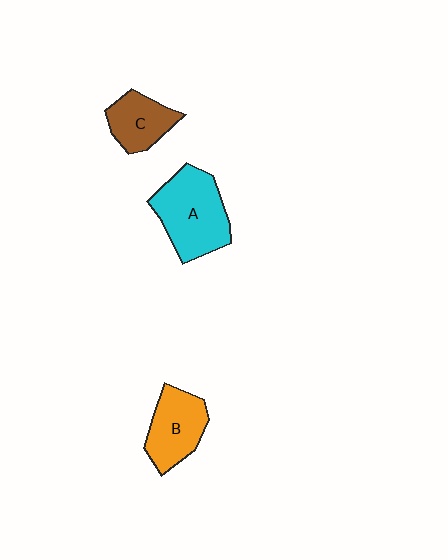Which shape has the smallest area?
Shape C (brown).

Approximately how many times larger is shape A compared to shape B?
Approximately 1.4 times.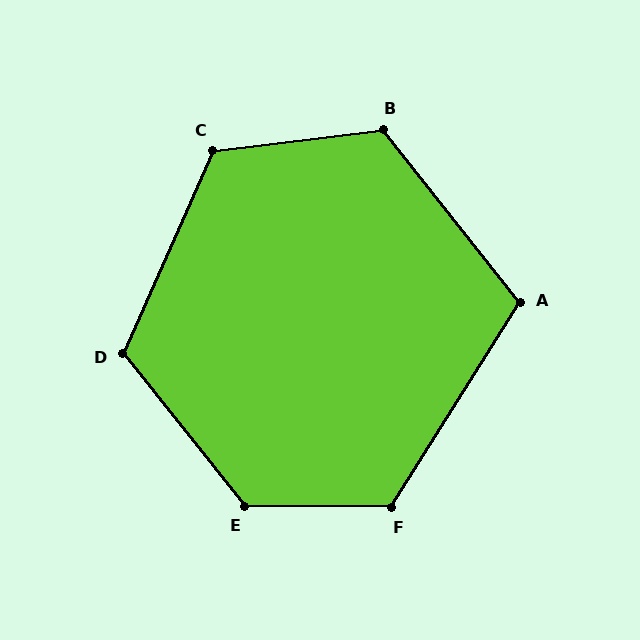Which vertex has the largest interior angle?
E, at approximately 129 degrees.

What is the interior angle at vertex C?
Approximately 121 degrees (obtuse).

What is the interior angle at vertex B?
Approximately 121 degrees (obtuse).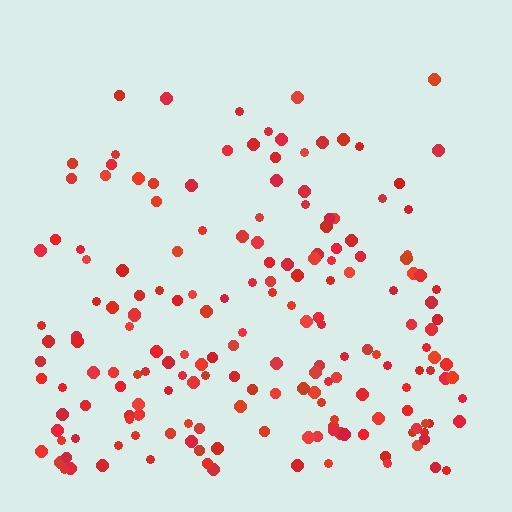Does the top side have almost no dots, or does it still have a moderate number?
Still a moderate number, just noticeably fewer than the bottom.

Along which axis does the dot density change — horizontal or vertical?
Vertical.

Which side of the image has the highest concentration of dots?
The bottom.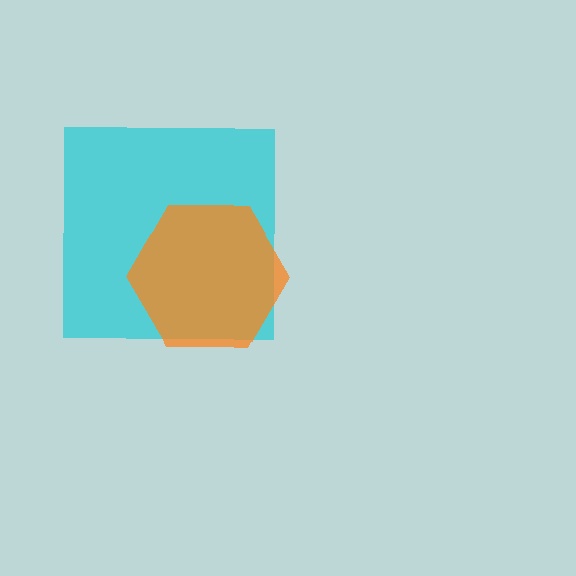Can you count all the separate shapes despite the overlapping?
Yes, there are 2 separate shapes.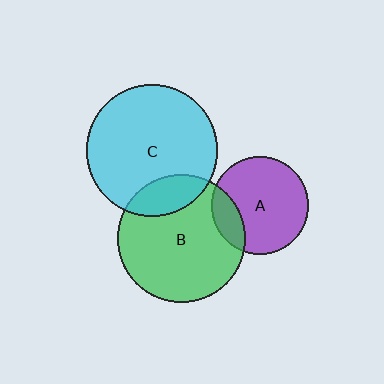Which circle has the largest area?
Circle C (cyan).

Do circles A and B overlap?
Yes.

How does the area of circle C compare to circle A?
Approximately 1.8 times.